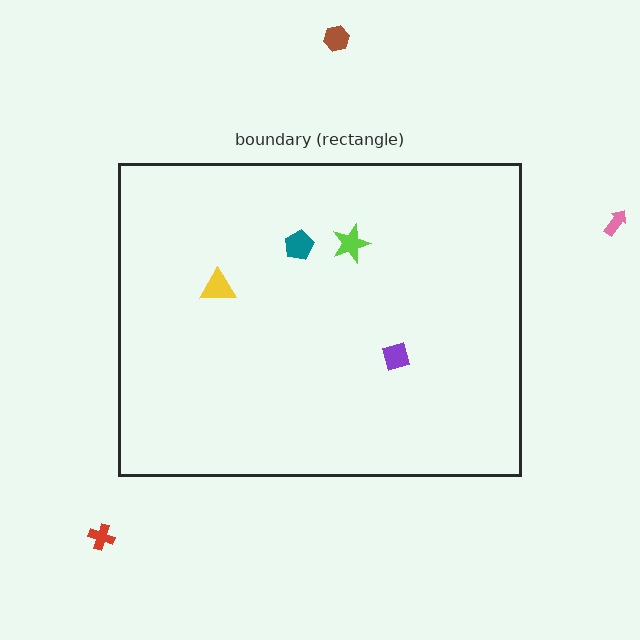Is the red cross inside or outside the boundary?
Outside.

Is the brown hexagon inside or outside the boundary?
Outside.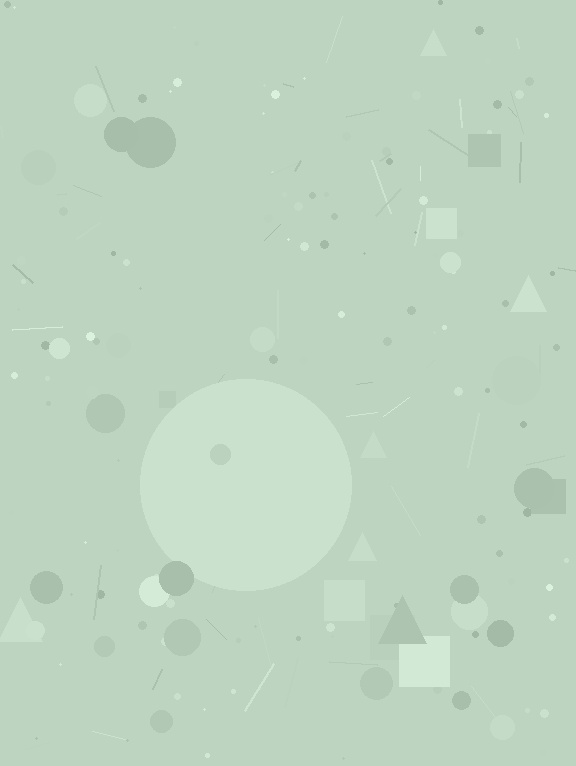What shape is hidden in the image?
A circle is hidden in the image.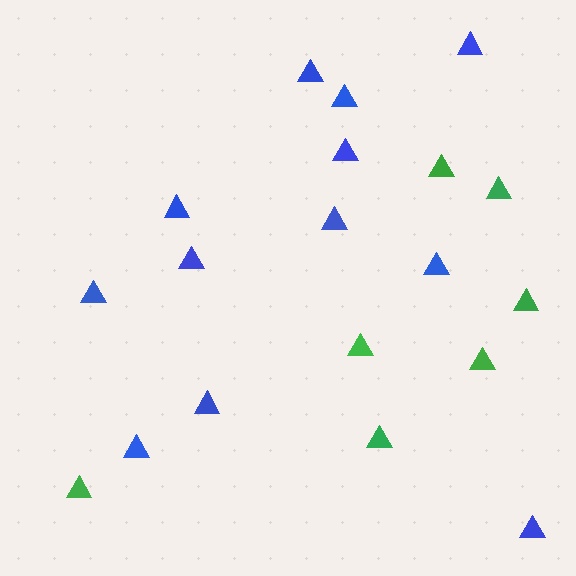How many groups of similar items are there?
There are 2 groups: one group of blue triangles (12) and one group of green triangles (7).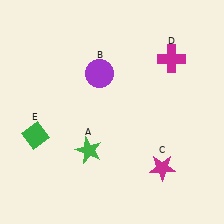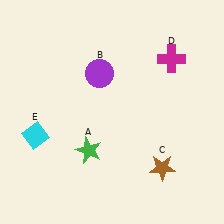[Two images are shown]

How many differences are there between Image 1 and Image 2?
There are 2 differences between the two images.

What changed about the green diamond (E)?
In Image 1, E is green. In Image 2, it changed to cyan.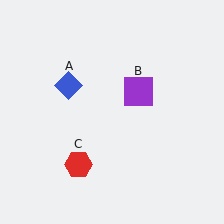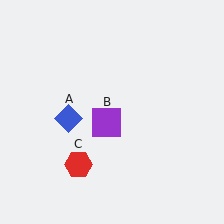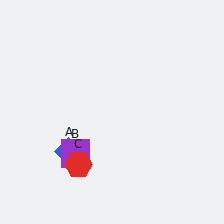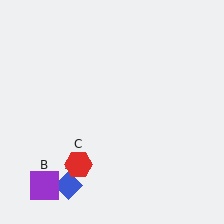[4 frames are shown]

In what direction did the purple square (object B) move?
The purple square (object B) moved down and to the left.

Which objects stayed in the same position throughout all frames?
Red hexagon (object C) remained stationary.